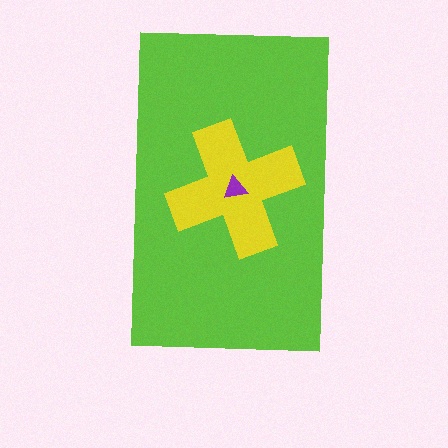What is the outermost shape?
The lime rectangle.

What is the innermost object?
The purple triangle.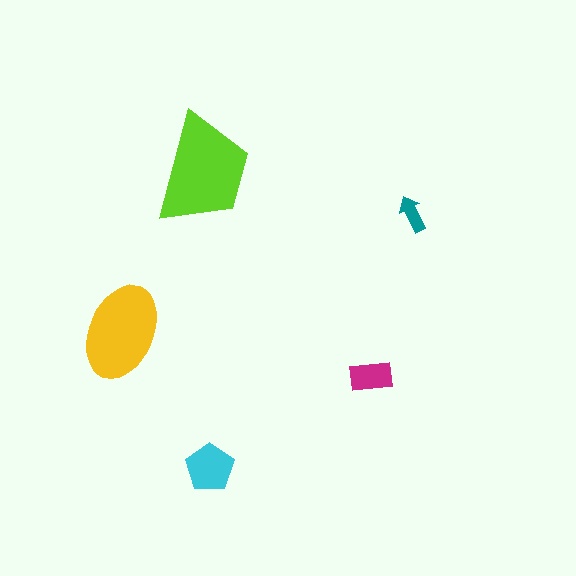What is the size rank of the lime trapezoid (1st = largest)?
1st.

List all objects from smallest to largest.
The teal arrow, the magenta rectangle, the cyan pentagon, the yellow ellipse, the lime trapezoid.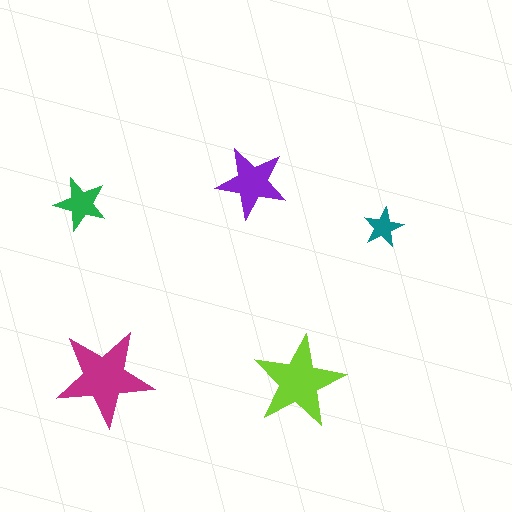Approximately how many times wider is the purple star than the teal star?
About 2 times wider.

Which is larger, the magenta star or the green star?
The magenta one.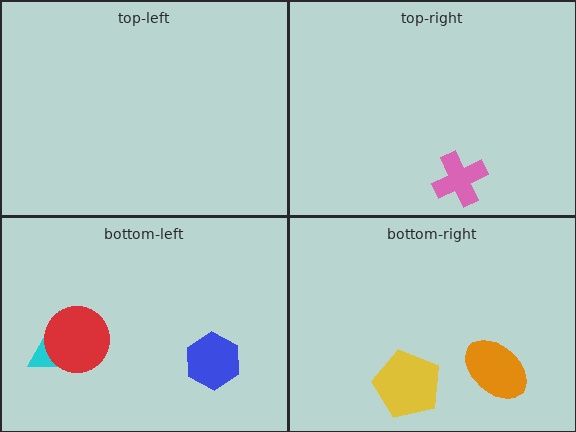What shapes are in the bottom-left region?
The cyan triangle, the red circle, the blue hexagon.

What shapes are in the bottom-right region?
The orange ellipse, the yellow pentagon.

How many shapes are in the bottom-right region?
2.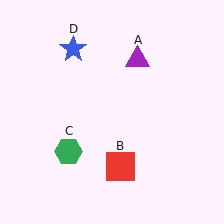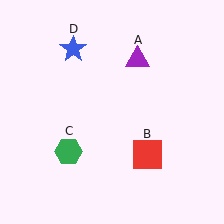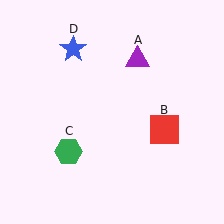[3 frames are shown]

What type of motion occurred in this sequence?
The red square (object B) rotated counterclockwise around the center of the scene.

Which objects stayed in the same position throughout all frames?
Purple triangle (object A) and green hexagon (object C) and blue star (object D) remained stationary.